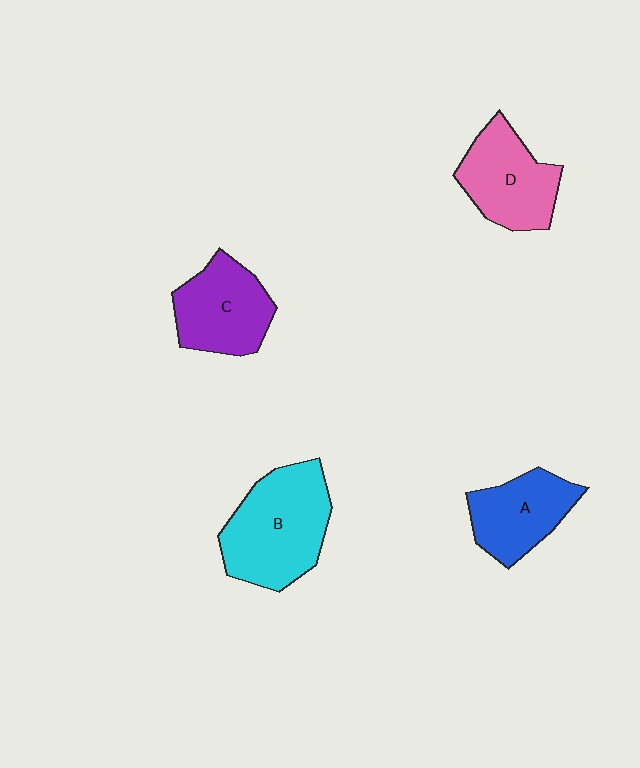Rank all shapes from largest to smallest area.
From largest to smallest: B (cyan), D (pink), C (purple), A (blue).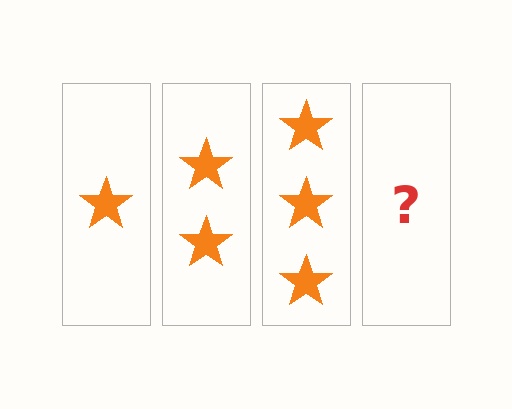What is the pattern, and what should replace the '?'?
The pattern is that each step adds one more star. The '?' should be 4 stars.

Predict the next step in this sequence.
The next step is 4 stars.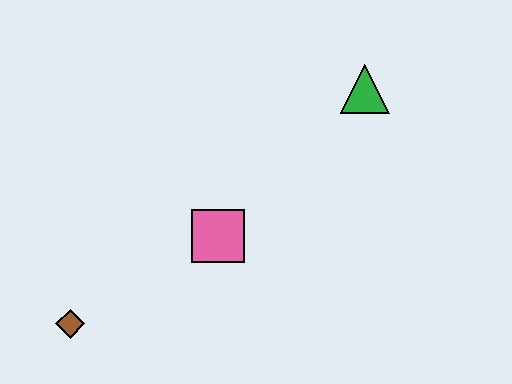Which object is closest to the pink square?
The brown diamond is closest to the pink square.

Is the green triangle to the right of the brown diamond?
Yes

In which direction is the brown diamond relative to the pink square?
The brown diamond is to the left of the pink square.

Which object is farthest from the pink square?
The green triangle is farthest from the pink square.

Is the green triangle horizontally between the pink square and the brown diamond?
No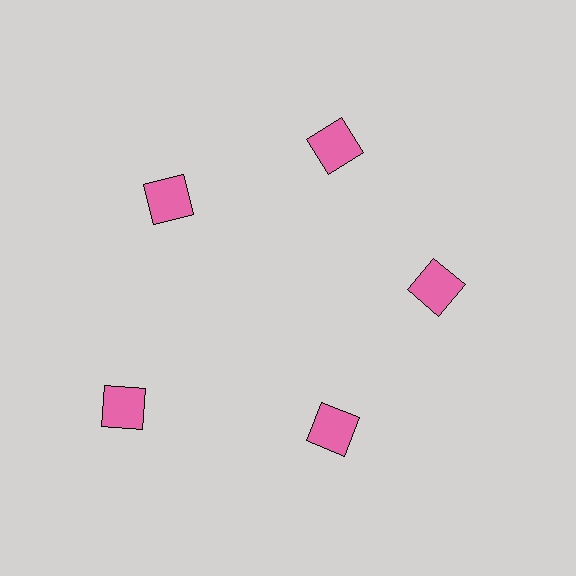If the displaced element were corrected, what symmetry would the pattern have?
It would have 5-fold rotational symmetry — the pattern would map onto itself every 72 degrees.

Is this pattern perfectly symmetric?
No. The 5 pink squares are arranged in a ring, but one element near the 8 o'clock position is pushed outward from the center, breaking the 5-fold rotational symmetry.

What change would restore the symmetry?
The symmetry would be restored by moving it inward, back onto the ring so that all 5 squares sit at equal angles and equal distance from the center.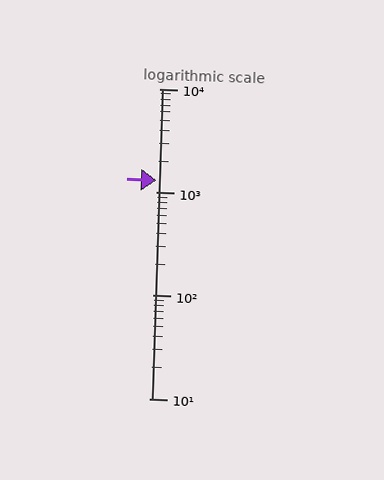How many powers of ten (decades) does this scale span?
The scale spans 3 decades, from 10 to 10000.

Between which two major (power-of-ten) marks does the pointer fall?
The pointer is between 1000 and 10000.